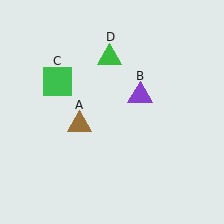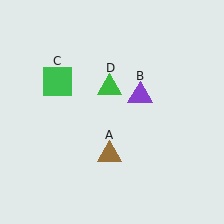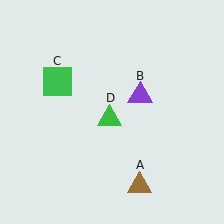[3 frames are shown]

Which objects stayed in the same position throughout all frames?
Purple triangle (object B) and green square (object C) remained stationary.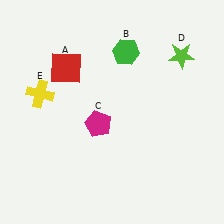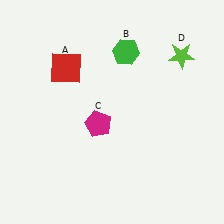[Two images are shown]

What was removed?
The yellow cross (E) was removed in Image 2.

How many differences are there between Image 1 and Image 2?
There is 1 difference between the two images.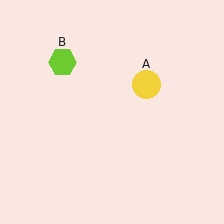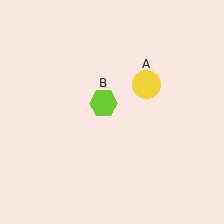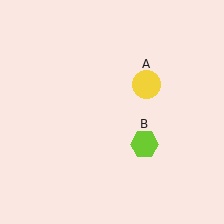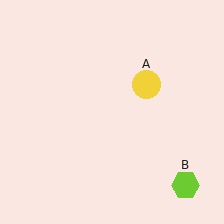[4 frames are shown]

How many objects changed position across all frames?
1 object changed position: lime hexagon (object B).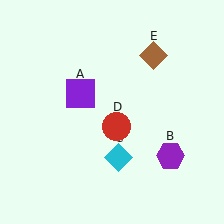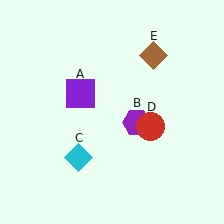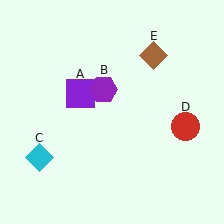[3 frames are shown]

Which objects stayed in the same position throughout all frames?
Purple square (object A) and brown diamond (object E) remained stationary.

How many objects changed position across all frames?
3 objects changed position: purple hexagon (object B), cyan diamond (object C), red circle (object D).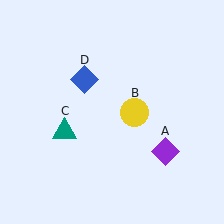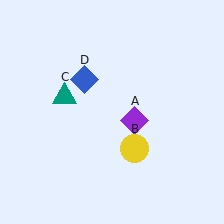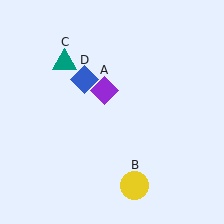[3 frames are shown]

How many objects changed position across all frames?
3 objects changed position: purple diamond (object A), yellow circle (object B), teal triangle (object C).